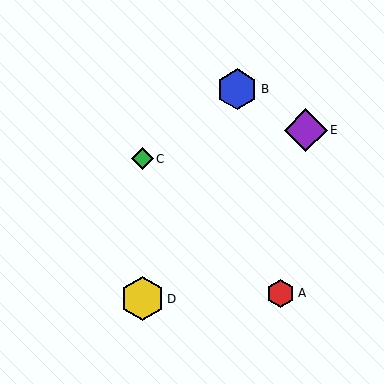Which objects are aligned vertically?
Objects C, D are aligned vertically.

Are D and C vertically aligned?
Yes, both are at x≈142.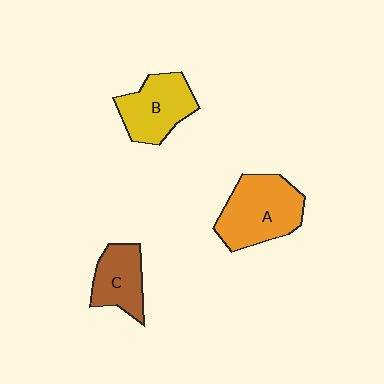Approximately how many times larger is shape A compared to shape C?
Approximately 1.6 times.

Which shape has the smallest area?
Shape C (brown).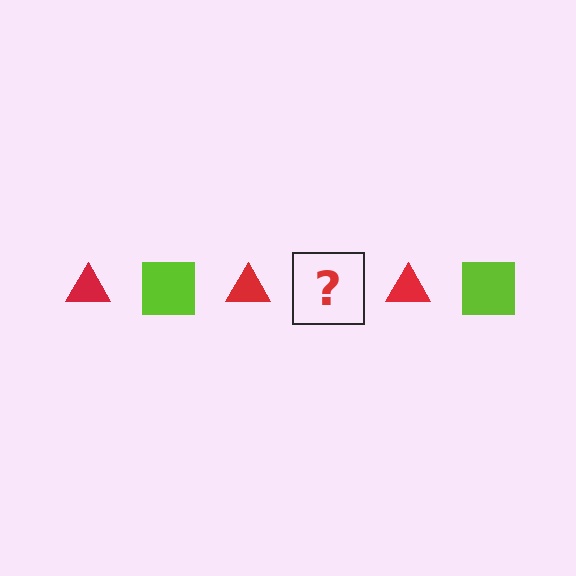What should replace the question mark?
The question mark should be replaced with a lime square.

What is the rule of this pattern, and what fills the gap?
The rule is that the pattern alternates between red triangle and lime square. The gap should be filled with a lime square.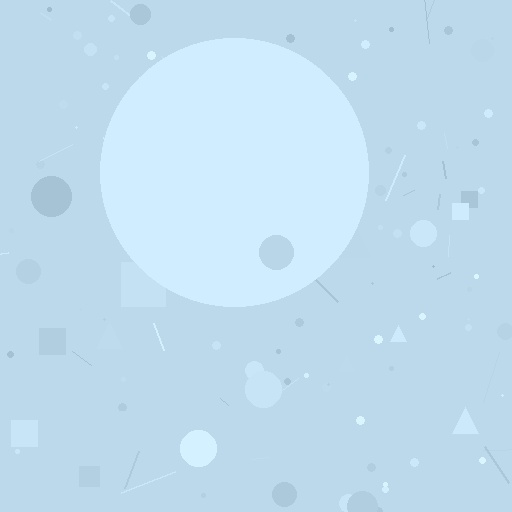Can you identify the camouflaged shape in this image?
The camouflaged shape is a circle.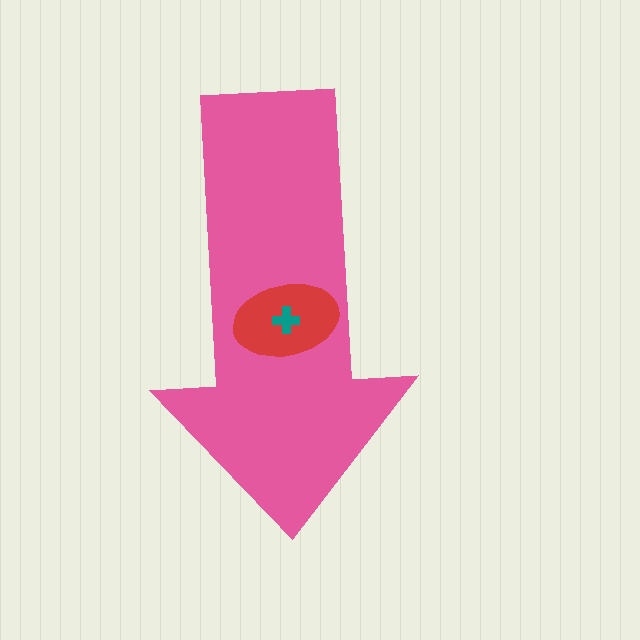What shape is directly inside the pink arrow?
The red ellipse.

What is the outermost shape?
The pink arrow.